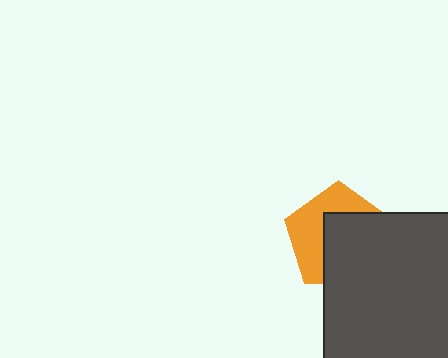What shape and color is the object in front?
The object in front is a dark gray square.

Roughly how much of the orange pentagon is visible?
A small part of it is visible (roughly 45%).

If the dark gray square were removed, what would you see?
You would see the complete orange pentagon.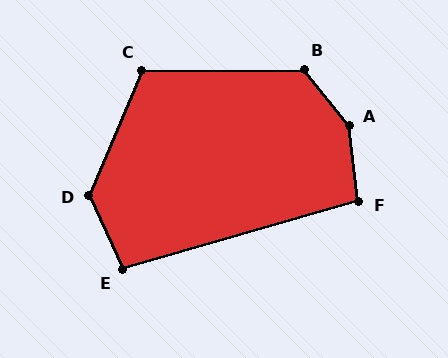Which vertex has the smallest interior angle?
E, at approximately 98 degrees.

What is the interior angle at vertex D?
Approximately 133 degrees (obtuse).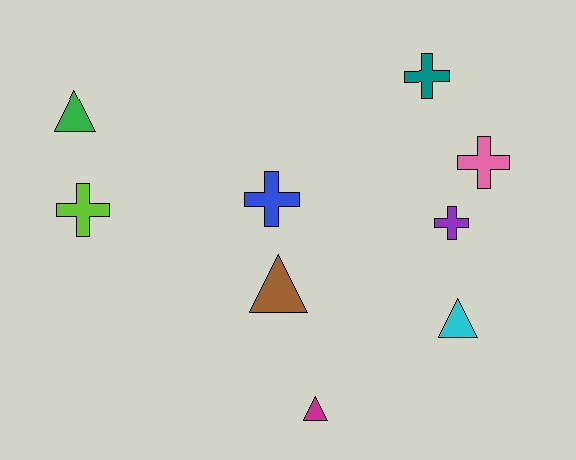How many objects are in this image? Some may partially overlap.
There are 9 objects.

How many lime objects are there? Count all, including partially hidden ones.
There is 1 lime object.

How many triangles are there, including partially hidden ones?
There are 4 triangles.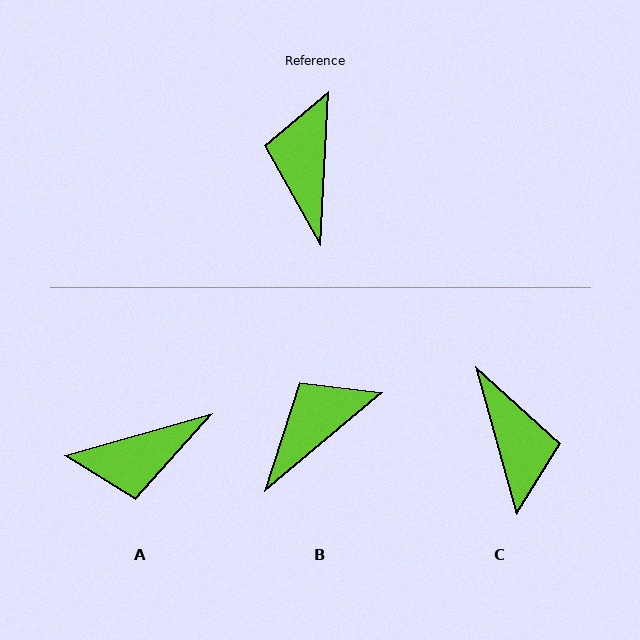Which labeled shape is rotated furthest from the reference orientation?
C, about 162 degrees away.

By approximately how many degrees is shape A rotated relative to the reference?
Approximately 109 degrees counter-clockwise.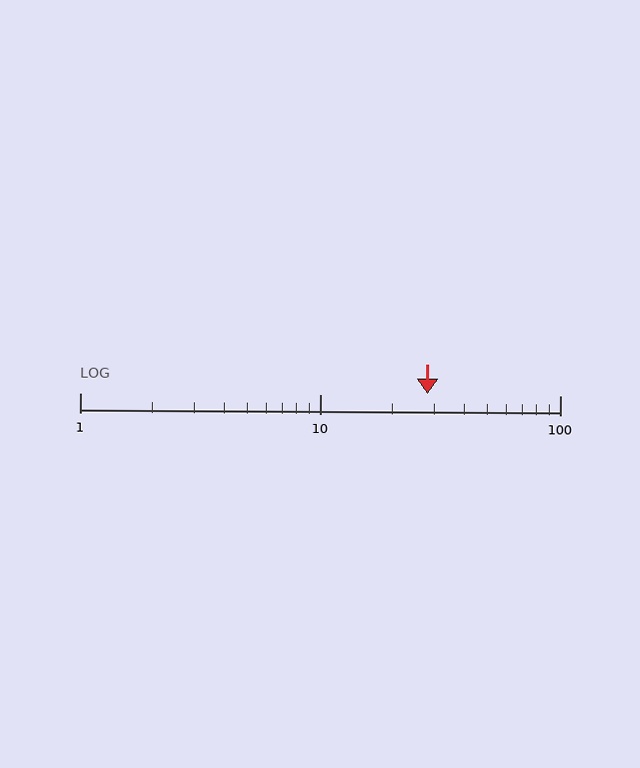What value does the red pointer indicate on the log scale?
The pointer indicates approximately 28.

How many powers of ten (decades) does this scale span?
The scale spans 2 decades, from 1 to 100.